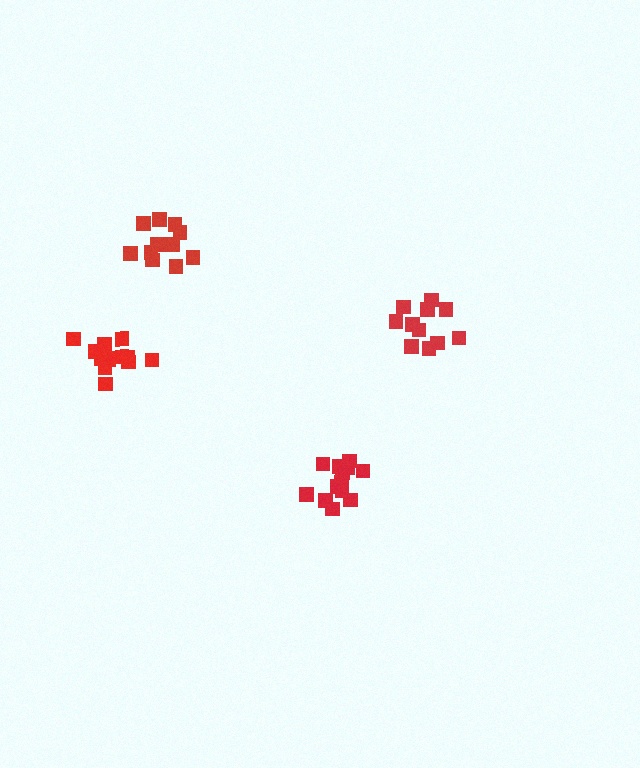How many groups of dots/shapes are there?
There are 4 groups.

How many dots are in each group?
Group 1: 11 dots, Group 2: 13 dots, Group 3: 14 dots, Group 4: 11 dots (49 total).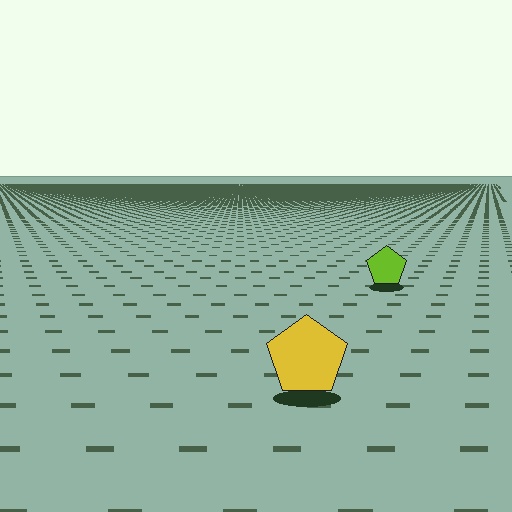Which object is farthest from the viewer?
The lime pentagon is farthest from the viewer. It appears smaller and the ground texture around it is denser.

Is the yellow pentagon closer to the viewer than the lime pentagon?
Yes. The yellow pentagon is closer — you can tell from the texture gradient: the ground texture is coarser near it.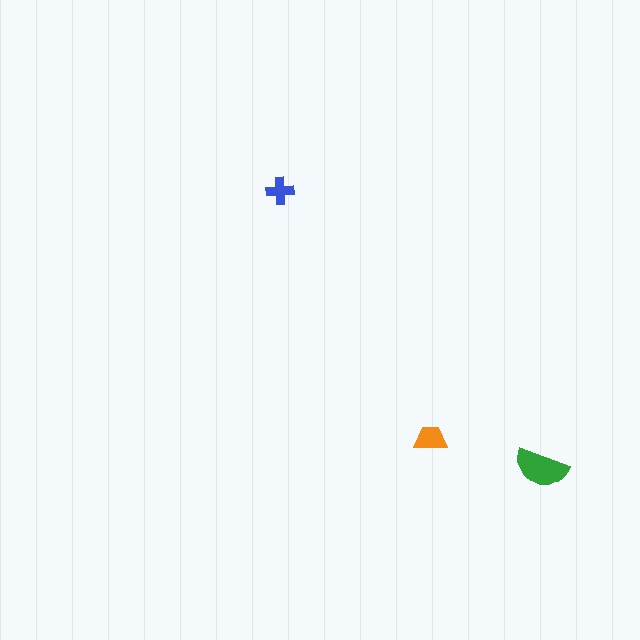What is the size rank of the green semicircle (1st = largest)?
1st.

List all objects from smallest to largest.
The blue cross, the orange trapezoid, the green semicircle.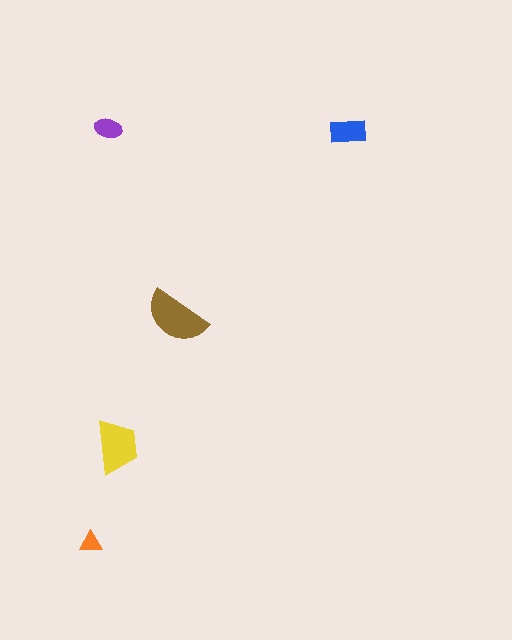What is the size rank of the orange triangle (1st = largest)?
5th.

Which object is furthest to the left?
The orange triangle is leftmost.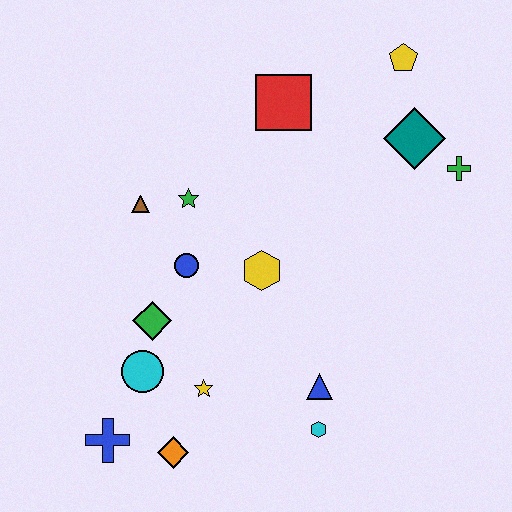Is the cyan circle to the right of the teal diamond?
No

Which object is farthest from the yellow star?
The yellow pentagon is farthest from the yellow star.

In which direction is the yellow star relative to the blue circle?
The yellow star is below the blue circle.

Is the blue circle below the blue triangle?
No